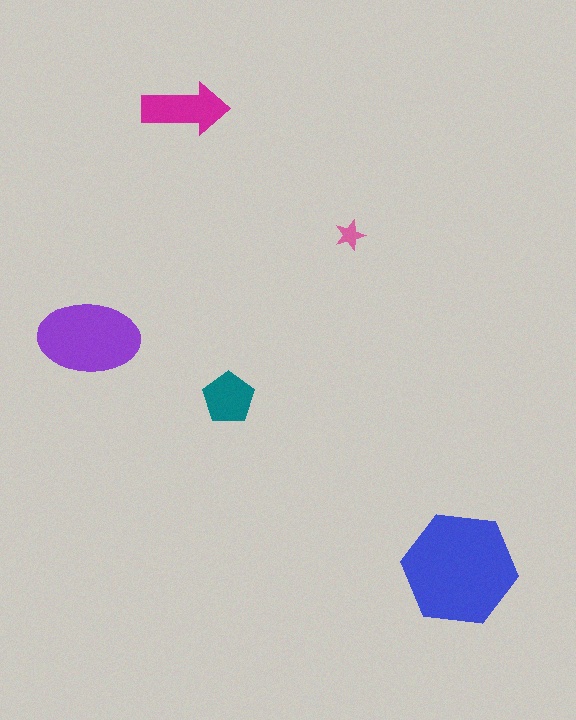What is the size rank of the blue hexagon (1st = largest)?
1st.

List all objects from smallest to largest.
The pink star, the teal pentagon, the magenta arrow, the purple ellipse, the blue hexagon.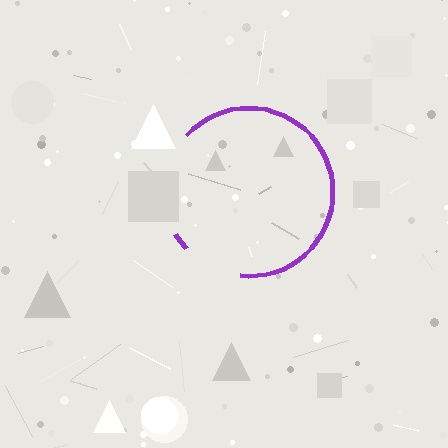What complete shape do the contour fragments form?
The contour fragments form a circle.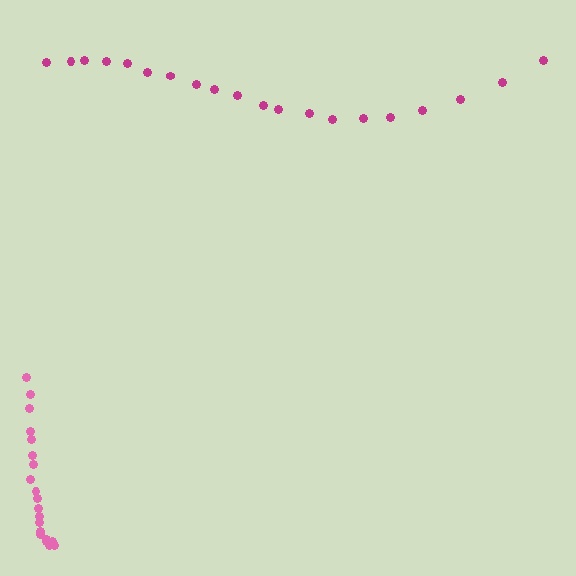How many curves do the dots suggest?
There are 2 distinct paths.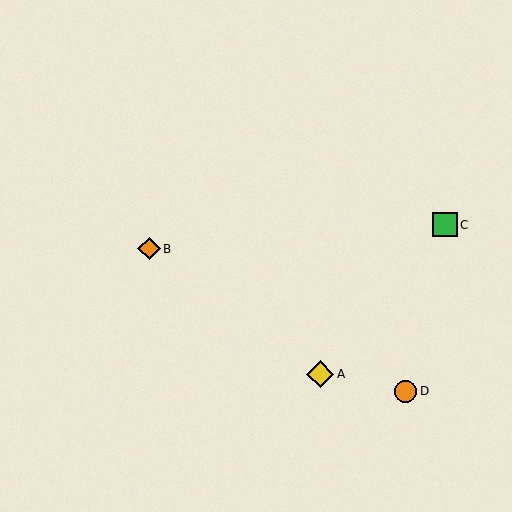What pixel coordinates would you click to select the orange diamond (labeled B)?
Click at (149, 249) to select the orange diamond B.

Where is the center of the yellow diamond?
The center of the yellow diamond is at (320, 374).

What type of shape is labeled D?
Shape D is an orange circle.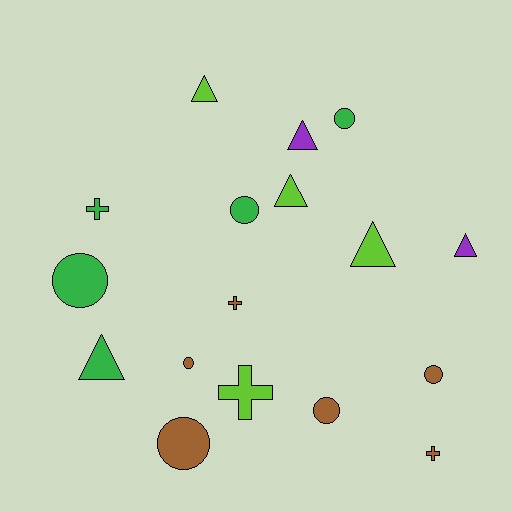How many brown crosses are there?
There are 2 brown crosses.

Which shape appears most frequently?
Circle, with 7 objects.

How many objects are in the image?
There are 17 objects.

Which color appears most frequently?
Brown, with 6 objects.